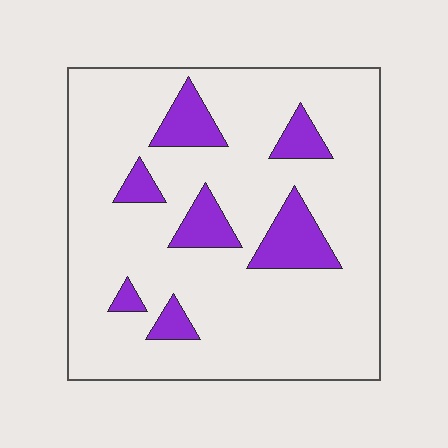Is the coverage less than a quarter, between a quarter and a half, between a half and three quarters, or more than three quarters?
Less than a quarter.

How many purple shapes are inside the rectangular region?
7.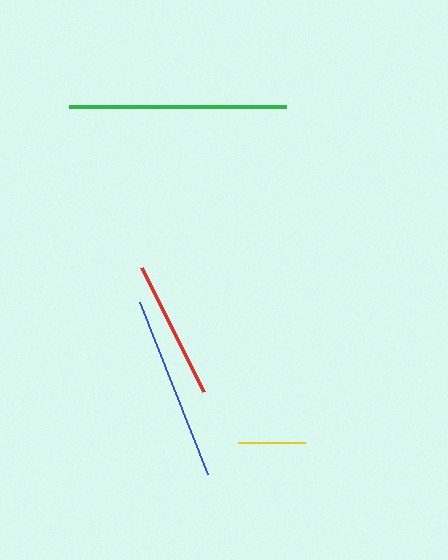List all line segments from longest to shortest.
From longest to shortest: green, blue, red, yellow.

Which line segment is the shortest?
The yellow line is the shortest at approximately 67 pixels.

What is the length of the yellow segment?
The yellow segment is approximately 67 pixels long.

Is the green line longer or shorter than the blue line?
The green line is longer than the blue line.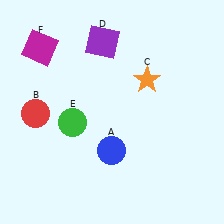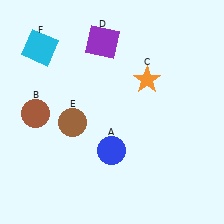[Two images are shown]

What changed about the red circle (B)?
In Image 1, B is red. In Image 2, it changed to brown.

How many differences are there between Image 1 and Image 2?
There are 3 differences between the two images.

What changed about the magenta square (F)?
In Image 1, F is magenta. In Image 2, it changed to cyan.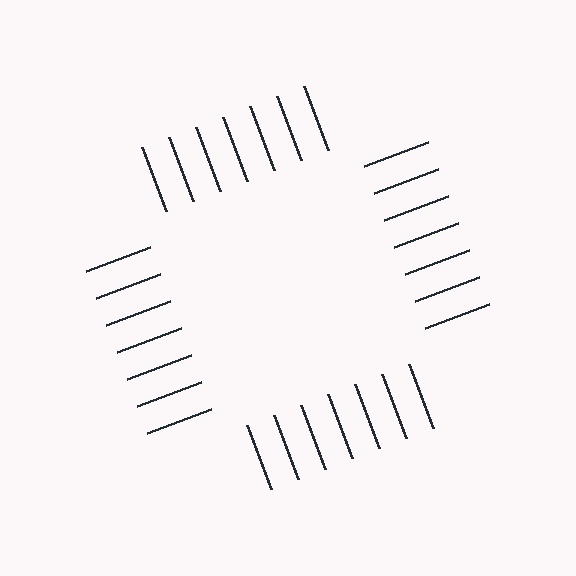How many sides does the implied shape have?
4 sides — the line-ends trace a square.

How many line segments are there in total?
28 — 7 along each of the 4 edges.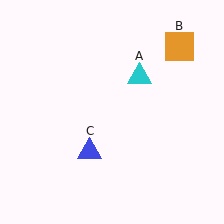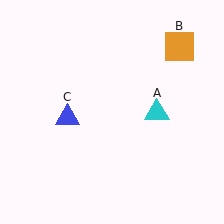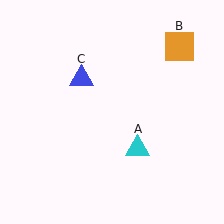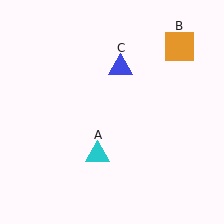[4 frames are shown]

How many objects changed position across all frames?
2 objects changed position: cyan triangle (object A), blue triangle (object C).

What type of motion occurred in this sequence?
The cyan triangle (object A), blue triangle (object C) rotated clockwise around the center of the scene.